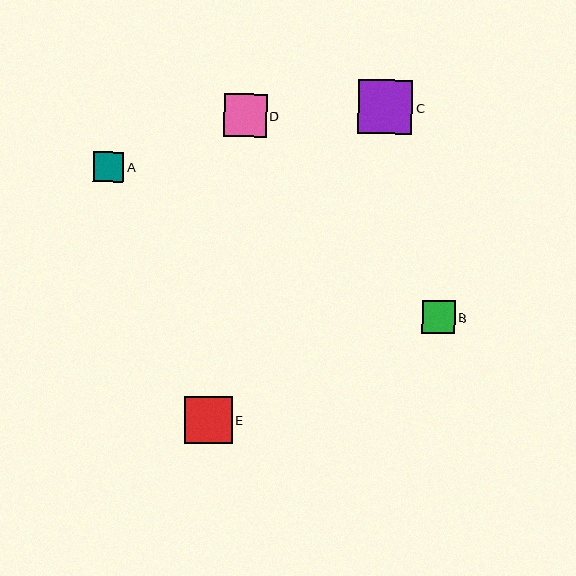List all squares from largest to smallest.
From largest to smallest: C, E, D, B, A.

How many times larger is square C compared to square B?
Square C is approximately 1.7 times the size of square B.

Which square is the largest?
Square C is the largest with a size of approximately 55 pixels.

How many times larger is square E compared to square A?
Square E is approximately 1.6 times the size of square A.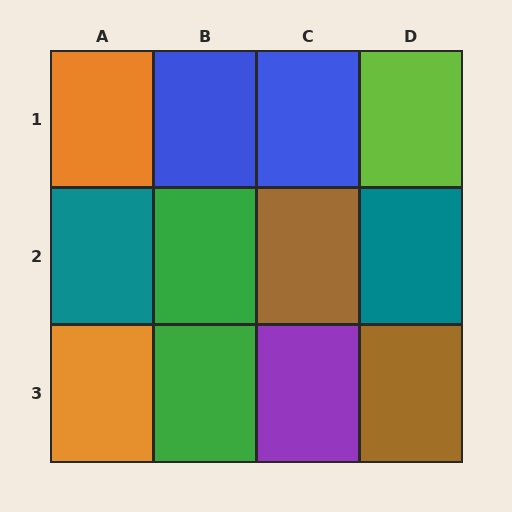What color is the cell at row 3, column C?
Purple.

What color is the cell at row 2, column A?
Teal.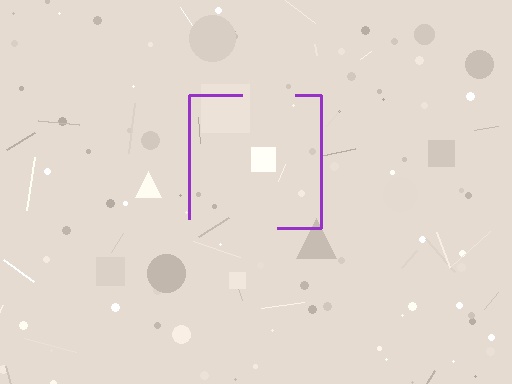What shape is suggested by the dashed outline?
The dashed outline suggests a square.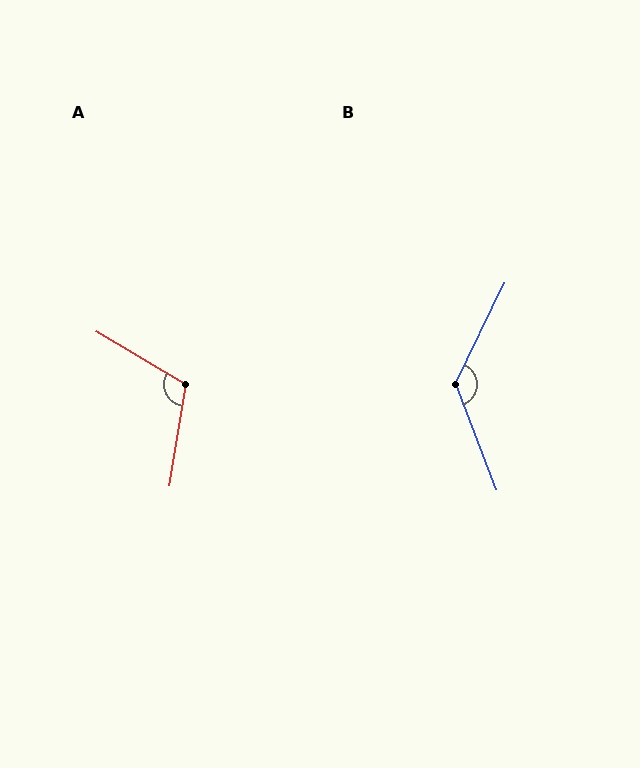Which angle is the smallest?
A, at approximately 111 degrees.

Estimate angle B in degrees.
Approximately 133 degrees.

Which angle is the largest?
B, at approximately 133 degrees.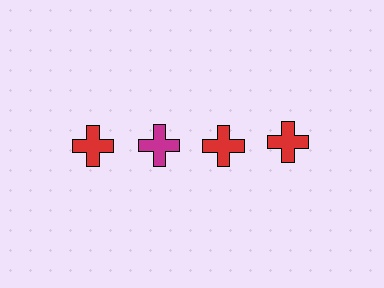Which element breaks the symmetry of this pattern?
The magenta cross in the top row, second from left column breaks the symmetry. All other shapes are red crosses.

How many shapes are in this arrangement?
There are 4 shapes arranged in a grid pattern.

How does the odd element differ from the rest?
It has a different color: magenta instead of red.